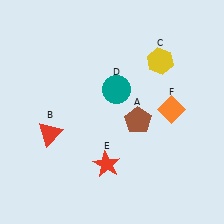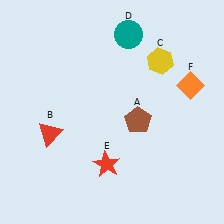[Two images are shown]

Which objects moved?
The objects that moved are: the teal circle (D), the orange diamond (F).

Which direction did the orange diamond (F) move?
The orange diamond (F) moved up.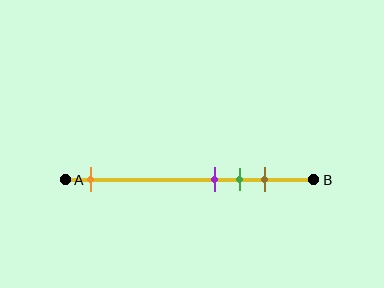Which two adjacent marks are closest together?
The purple and green marks are the closest adjacent pair.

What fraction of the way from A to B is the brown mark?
The brown mark is approximately 80% (0.8) of the way from A to B.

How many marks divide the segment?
There are 4 marks dividing the segment.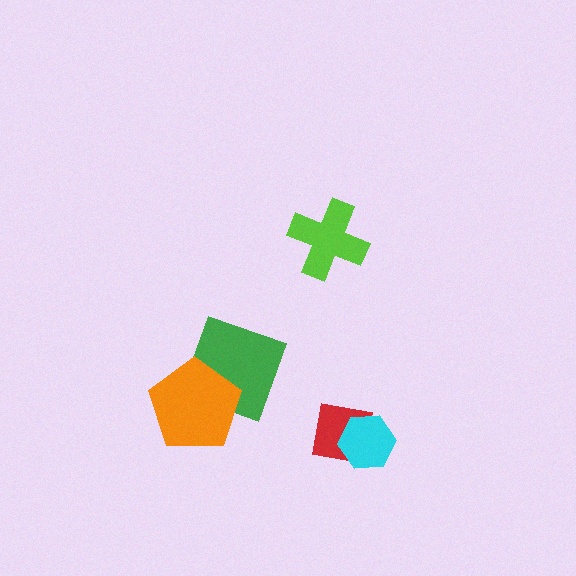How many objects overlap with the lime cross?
0 objects overlap with the lime cross.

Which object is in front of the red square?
The cyan hexagon is in front of the red square.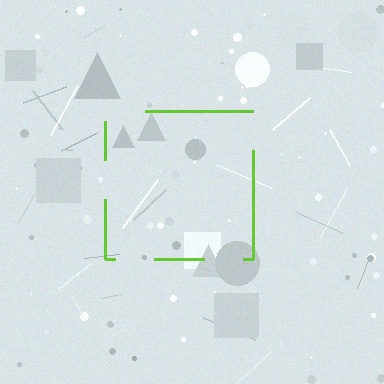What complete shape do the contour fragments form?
The contour fragments form a square.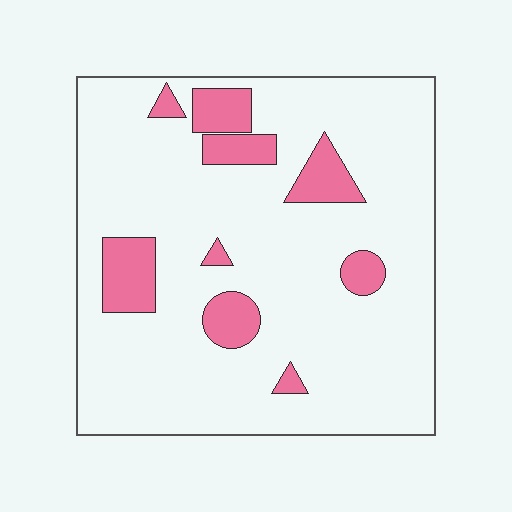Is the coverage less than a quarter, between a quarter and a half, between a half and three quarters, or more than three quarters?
Less than a quarter.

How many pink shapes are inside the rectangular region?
9.